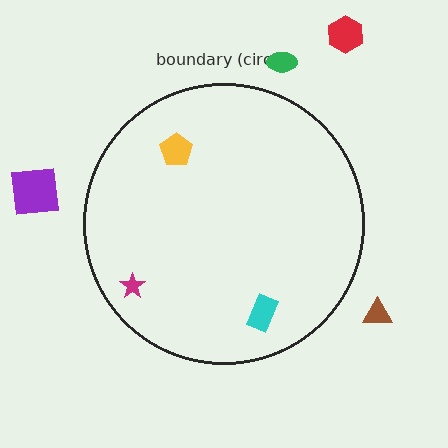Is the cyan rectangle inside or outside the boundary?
Inside.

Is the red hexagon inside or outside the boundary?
Outside.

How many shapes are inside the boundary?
3 inside, 4 outside.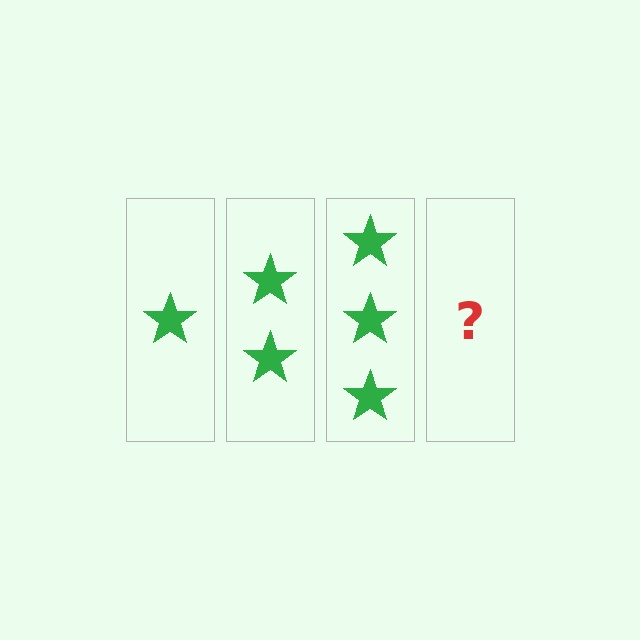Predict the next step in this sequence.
The next step is 4 stars.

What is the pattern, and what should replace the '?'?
The pattern is that each step adds one more star. The '?' should be 4 stars.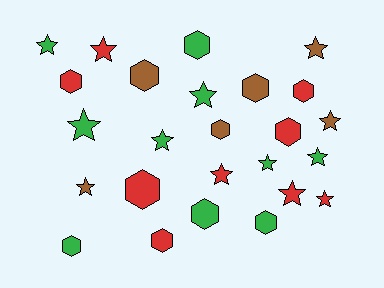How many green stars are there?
There are 6 green stars.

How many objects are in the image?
There are 25 objects.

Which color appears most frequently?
Green, with 10 objects.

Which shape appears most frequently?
Star, with 13 objects.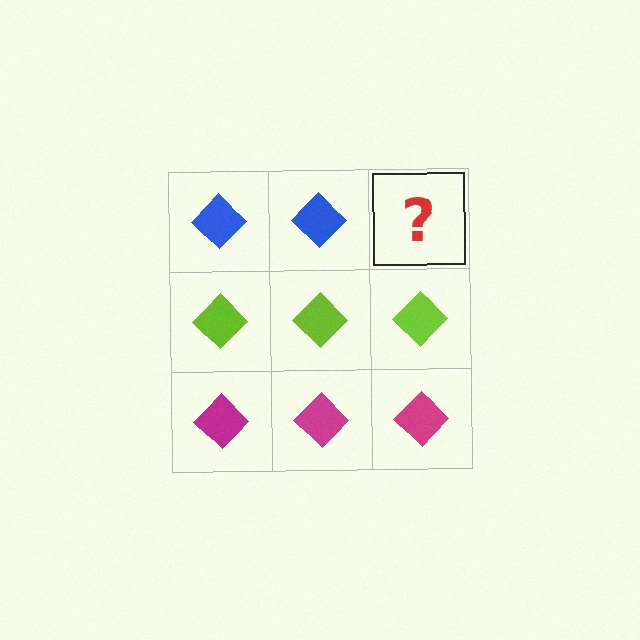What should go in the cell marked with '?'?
The missing cell should contain a blue diamond.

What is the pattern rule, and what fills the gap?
The rule is that each row has a consistent color. The gap should be filled with a blue diamond.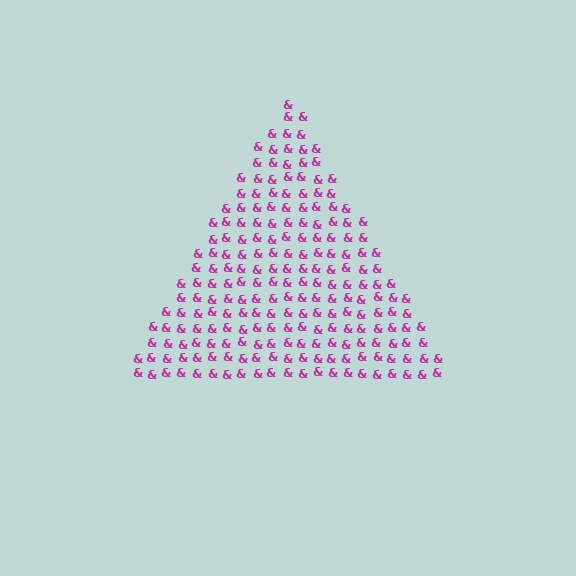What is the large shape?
The large shape is a triangle.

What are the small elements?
The small elements are ampersands.